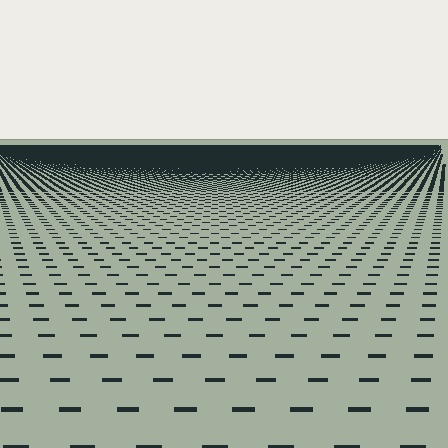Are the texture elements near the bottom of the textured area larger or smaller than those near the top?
Larger. Near the bottom, elements are closer to the viewer and appear at a bigger on-screen size.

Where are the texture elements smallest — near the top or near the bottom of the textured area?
Near the top.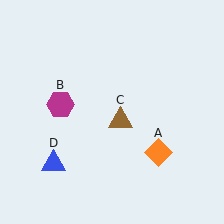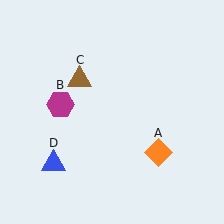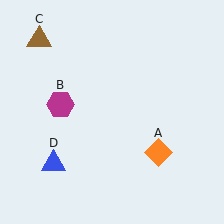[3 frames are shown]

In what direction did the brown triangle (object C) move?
The brown triangle (object C) moved up and to the left.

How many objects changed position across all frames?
1 object changed position: brown triangle (object C).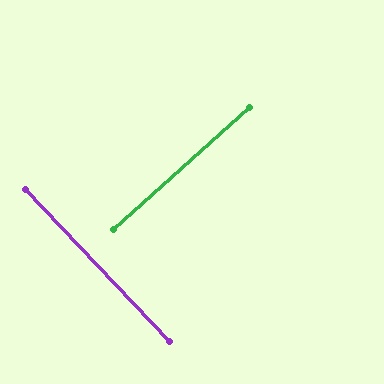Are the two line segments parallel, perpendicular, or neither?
Perpendicular — they meet at approximately 88°.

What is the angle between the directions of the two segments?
Approximately 88 degrees.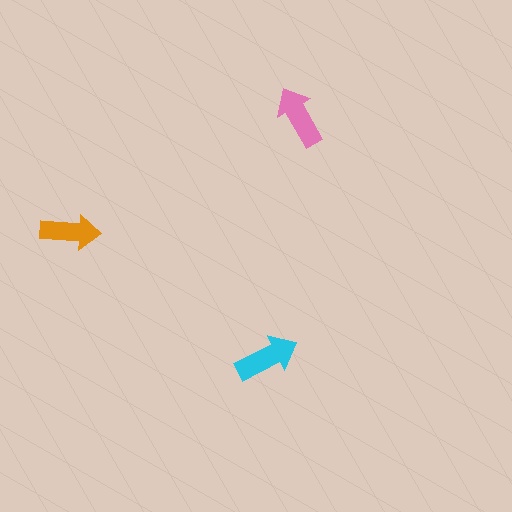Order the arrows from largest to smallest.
the cyan one, the pink one, the orange one.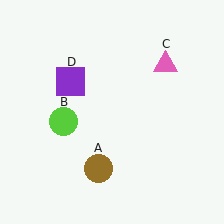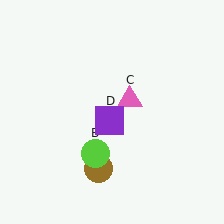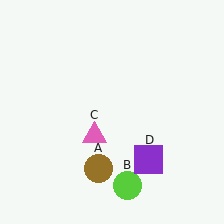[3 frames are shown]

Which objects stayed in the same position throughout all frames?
Brown circle (object A) remained stationary.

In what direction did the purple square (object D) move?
The purple square (object D) moved down and to the right.